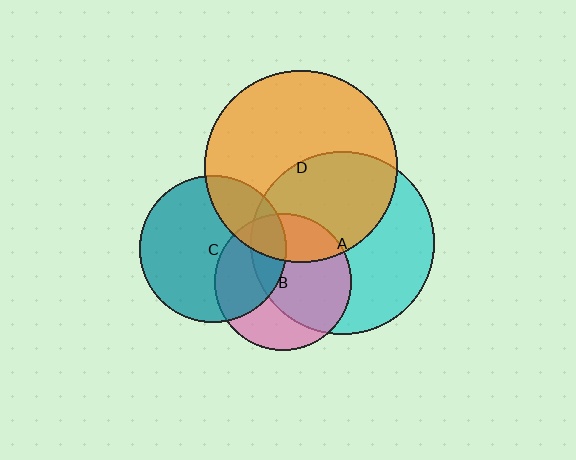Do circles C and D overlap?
Yes.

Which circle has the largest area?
Circle D (orange).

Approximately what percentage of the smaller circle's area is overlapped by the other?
Approximately 25%.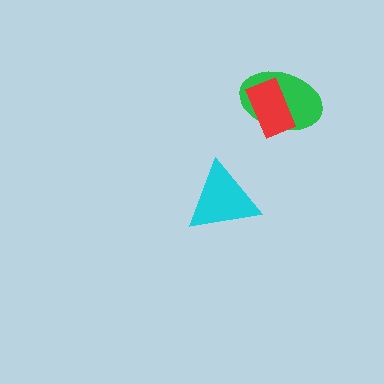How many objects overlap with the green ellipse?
1 object overlaps with the green ellipse.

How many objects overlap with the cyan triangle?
0 objects overlap with the cyan triangle.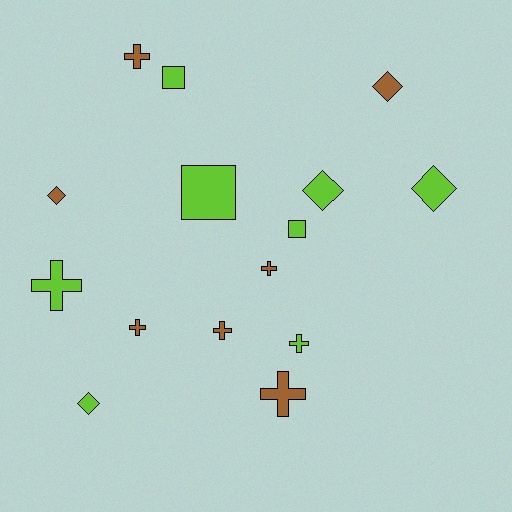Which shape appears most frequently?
Cross, with 7 objects.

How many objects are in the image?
There are 15 objects.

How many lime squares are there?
There are 3 lime squares.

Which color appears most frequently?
Lime, with 8 objects.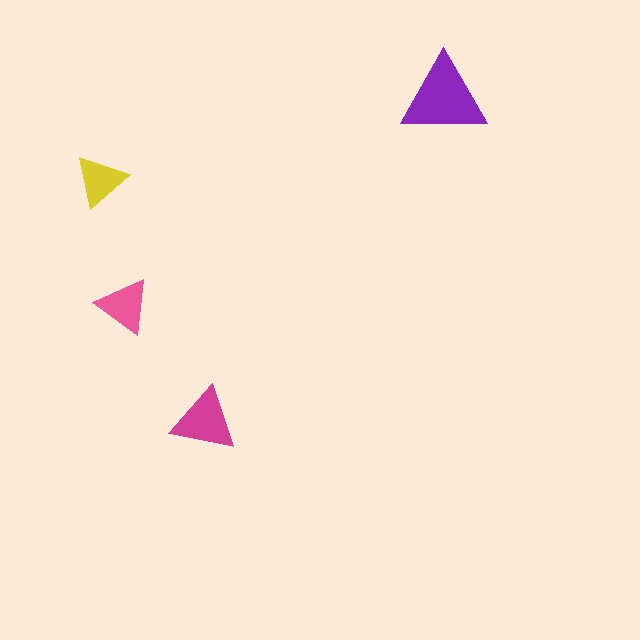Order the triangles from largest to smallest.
the purple one, the magenta one, the pink one, the yellow one.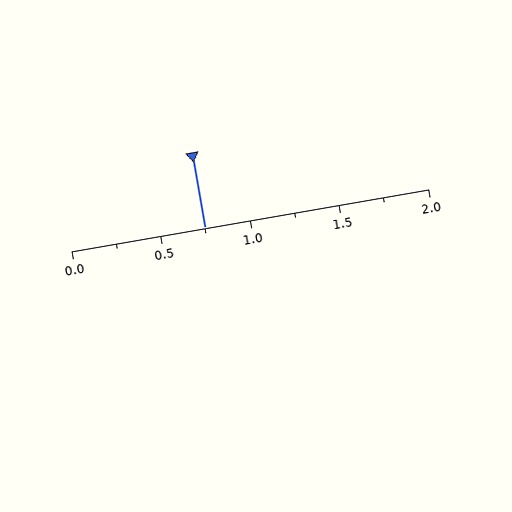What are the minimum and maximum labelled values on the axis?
The axis runs from 0.0 to 2.0.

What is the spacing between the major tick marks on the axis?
The major ticks are spaced 0.5 apart.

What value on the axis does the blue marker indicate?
The marker indicates approximately 0.75.